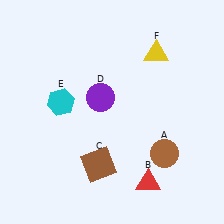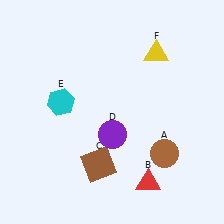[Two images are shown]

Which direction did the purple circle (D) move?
The purple circle (D) moved down.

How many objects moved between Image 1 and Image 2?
1 object moved between the two images.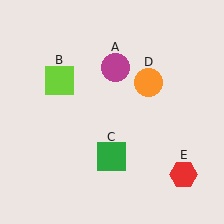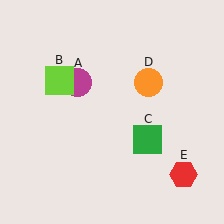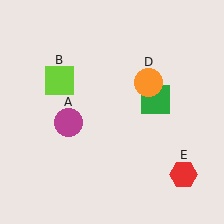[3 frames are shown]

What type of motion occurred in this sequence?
The magenta circle (object A), green square (object C) rotated counterclockwise around the center of the scene.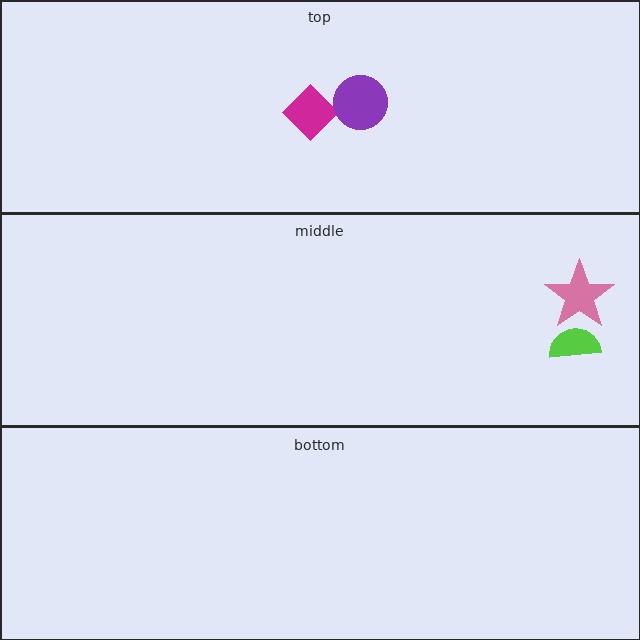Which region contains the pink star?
The middle region.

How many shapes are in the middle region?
2.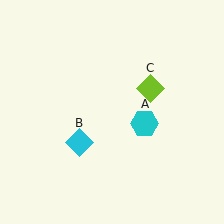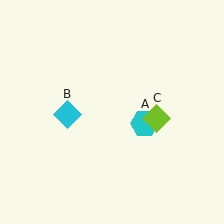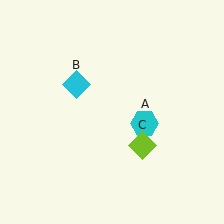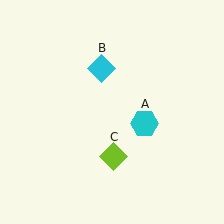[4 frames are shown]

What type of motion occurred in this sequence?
The cyan diamond (object B), lime diamond (object C) rotated clockwise around the center of the scene.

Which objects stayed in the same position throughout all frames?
Cyan hexagon (object A) remained stationary.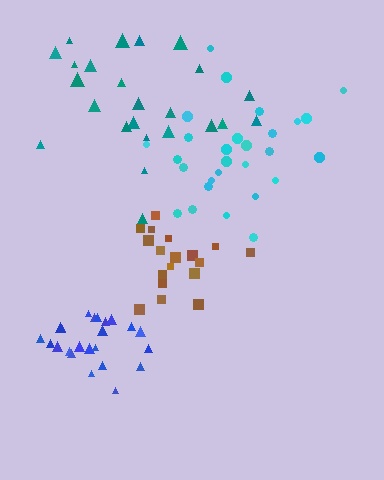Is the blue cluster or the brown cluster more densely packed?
Blue.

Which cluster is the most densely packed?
Blue.